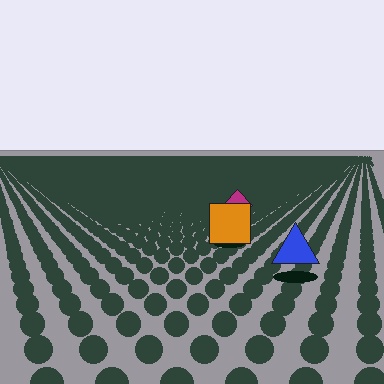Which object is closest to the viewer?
The blue triangle is closest. The texture marks near it are larger and more spread out.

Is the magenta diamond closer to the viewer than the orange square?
No. The orange square is closer — you can tell from the texture gradient: the ground texture is coarser near it.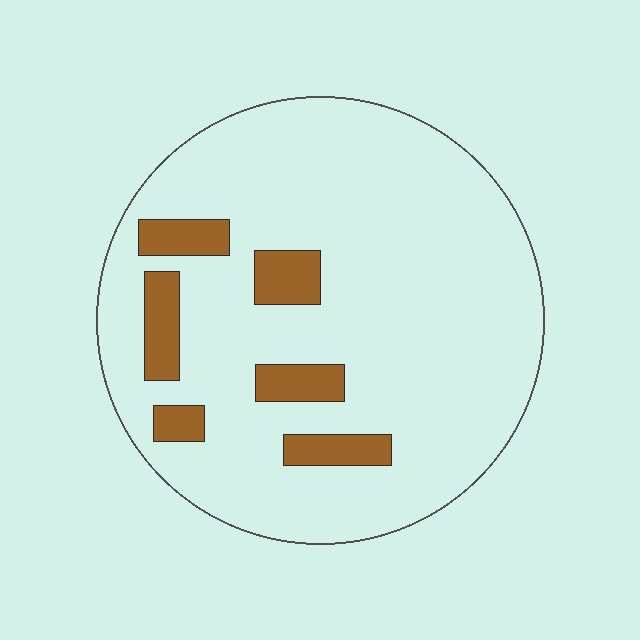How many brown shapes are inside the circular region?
6.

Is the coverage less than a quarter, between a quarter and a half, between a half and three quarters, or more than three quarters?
Less than a quarter.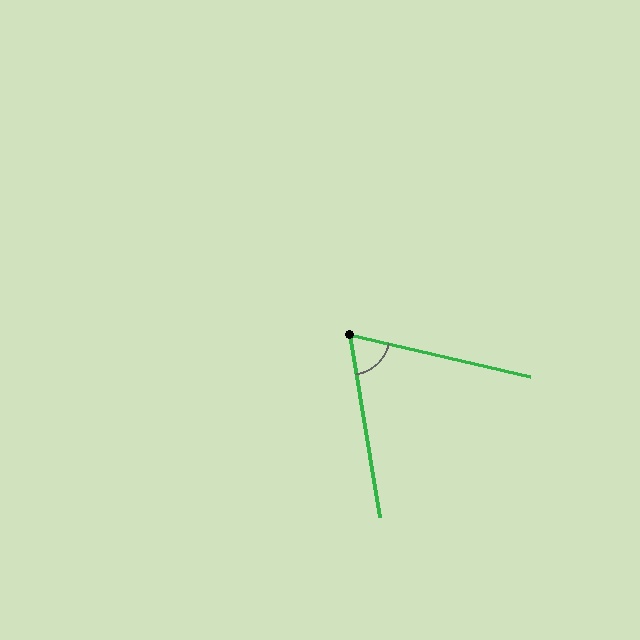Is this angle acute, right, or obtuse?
It is acute.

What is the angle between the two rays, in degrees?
Approximately 68 degrees.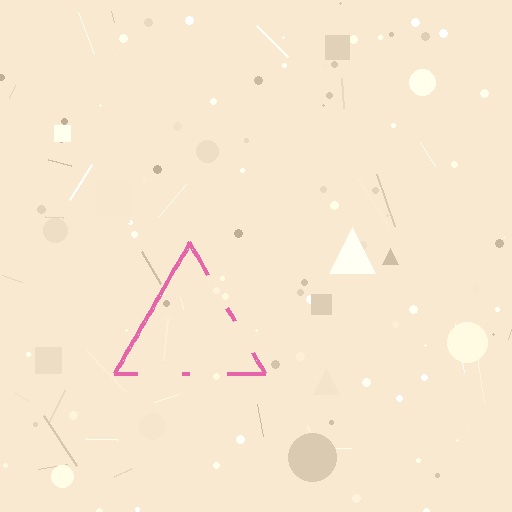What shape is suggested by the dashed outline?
The dashed outline suggests a triangle.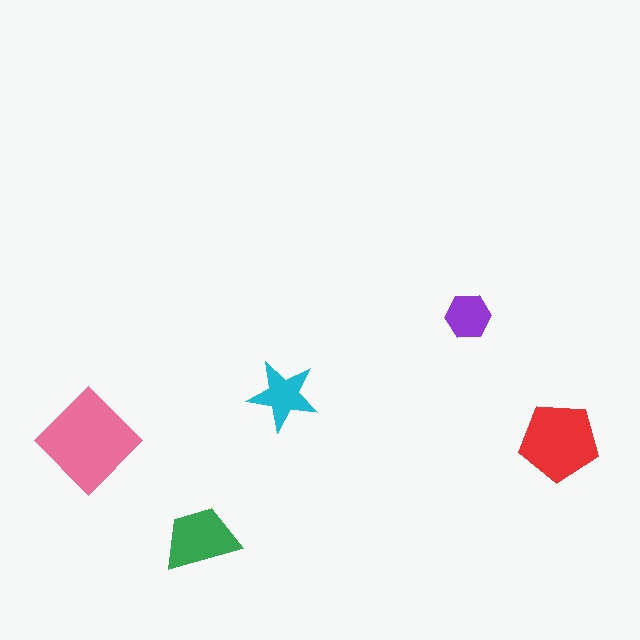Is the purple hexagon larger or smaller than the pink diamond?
Smaller.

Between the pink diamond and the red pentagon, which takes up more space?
The pink diamond.